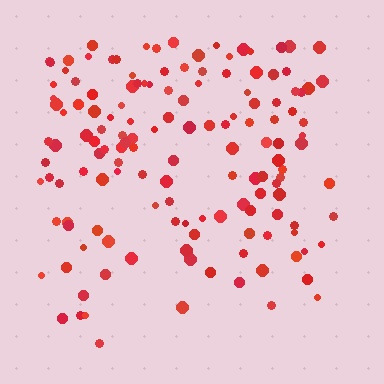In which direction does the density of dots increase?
From bottom to top, with the top side densest.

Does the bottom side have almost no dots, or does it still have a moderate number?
Still a moderate number, just noticeably fewer than the top.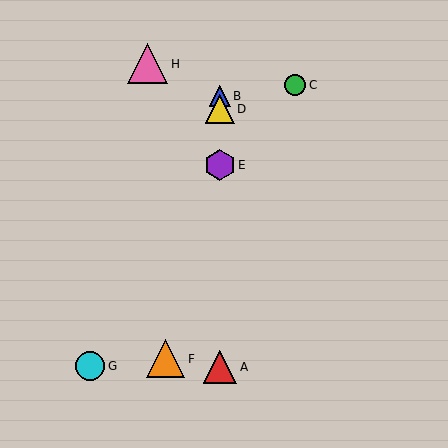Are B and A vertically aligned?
Yes, both are at x≈220.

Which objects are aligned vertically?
Objects A, B, D, E are aligned vertically.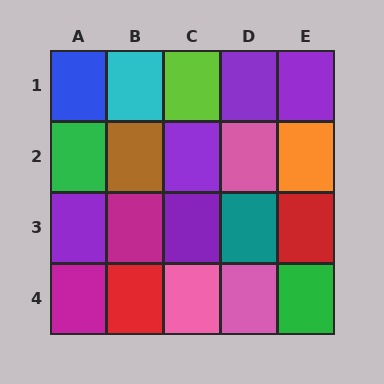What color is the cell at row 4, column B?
Red.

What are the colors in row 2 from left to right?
Green, brown, purple, pink, orange.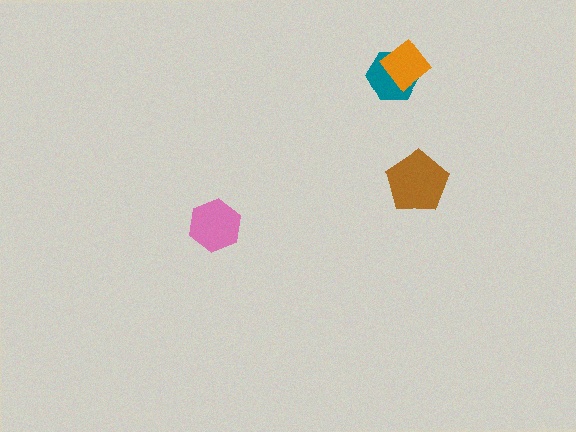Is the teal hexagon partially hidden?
Yes, it is partially covered by another shape.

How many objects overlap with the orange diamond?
1 object overlaps with the orange diamond.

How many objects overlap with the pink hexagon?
0 objects overlap with the pink hexagon.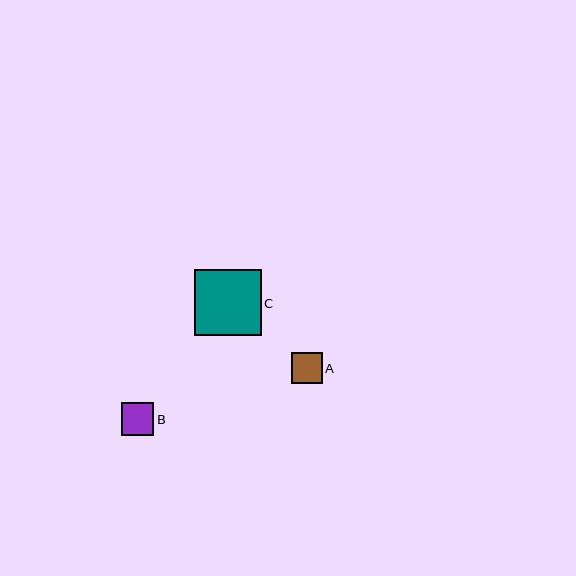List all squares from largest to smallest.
From largest to smallest: C, B, A.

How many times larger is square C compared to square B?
Square C is approximately 2.1 times the size of square B.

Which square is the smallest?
Square A is the smallest with a size of approximately 30 pixels.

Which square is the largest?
Square C is the largest with a size of approximately 67 pixels.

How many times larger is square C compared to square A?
Square C is approximately 2.2 times the size of square A.